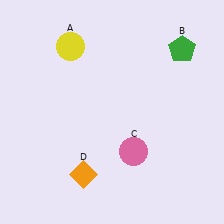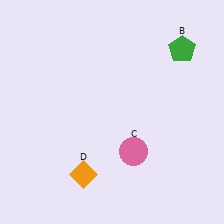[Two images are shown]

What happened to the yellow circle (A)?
The yellow circle (A) was removed in Image 2. It was in the top-left area of Image 1.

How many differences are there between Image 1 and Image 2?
There is 1 difference between the two images.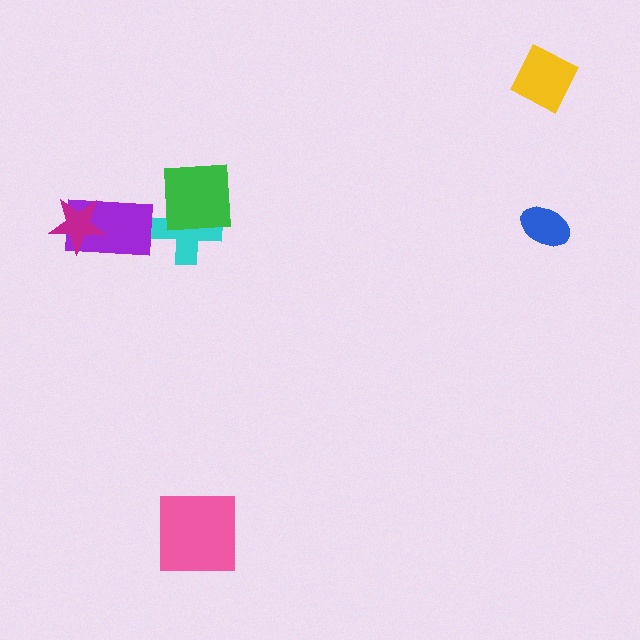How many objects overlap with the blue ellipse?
0 objects overlap with the blue ellipse.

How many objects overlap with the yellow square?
0 objects overlap with the yellow square.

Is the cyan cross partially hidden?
Yes, it is partially covered by another shape.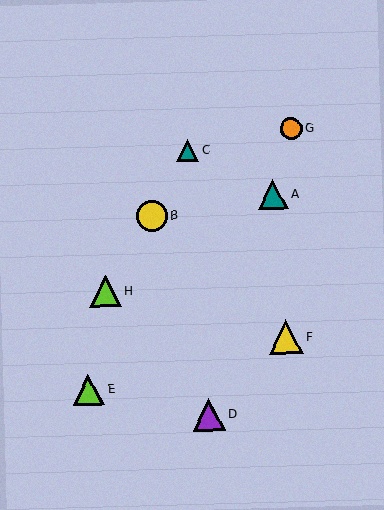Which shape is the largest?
The yellow triangle (labeled F) is the largest.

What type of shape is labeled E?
Shape E is a lime triangle.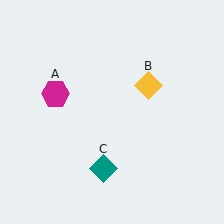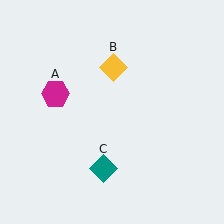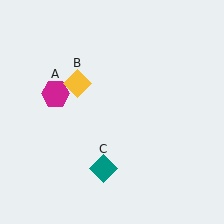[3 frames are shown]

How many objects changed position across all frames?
1 object changed position: yellow diamond (object B).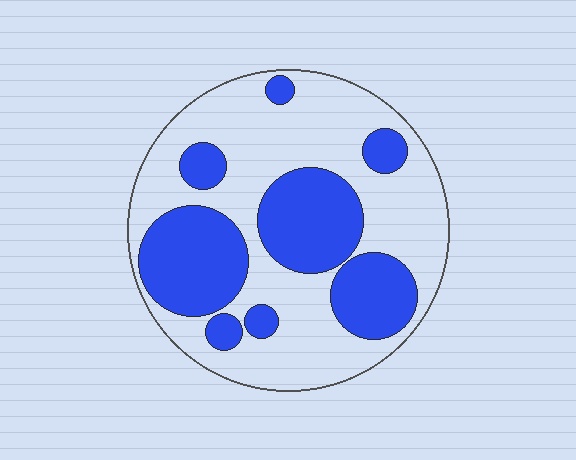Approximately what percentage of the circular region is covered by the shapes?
Approximately 40%.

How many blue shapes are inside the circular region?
8.